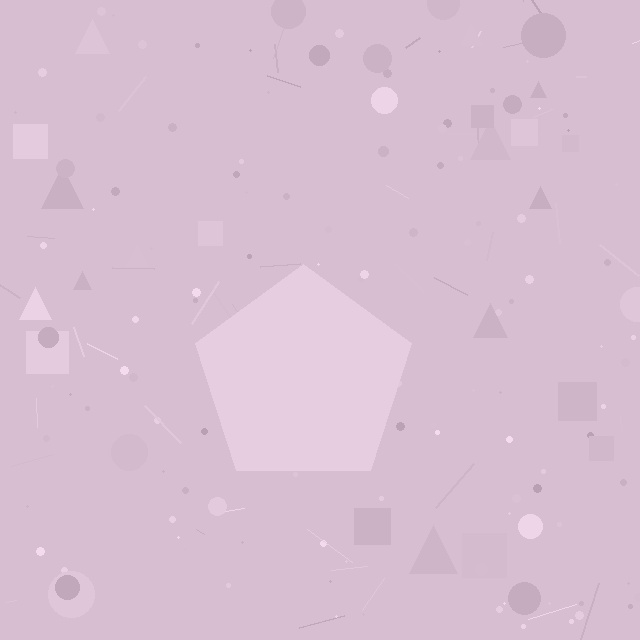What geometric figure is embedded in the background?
A pentagon is embedded in the background.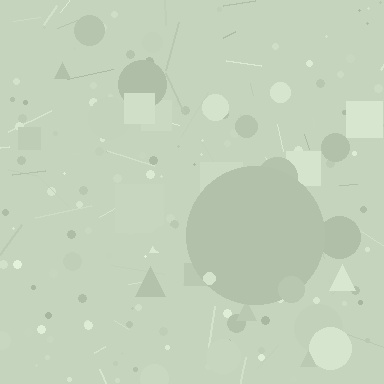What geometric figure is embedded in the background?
A circle is embedded in the background.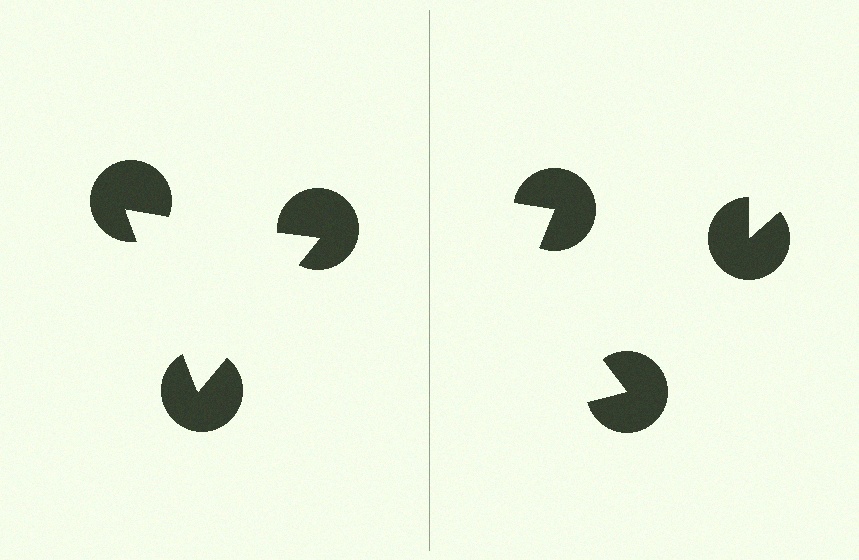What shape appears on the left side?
An illusory triangle.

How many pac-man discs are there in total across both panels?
6 — 3 on each side.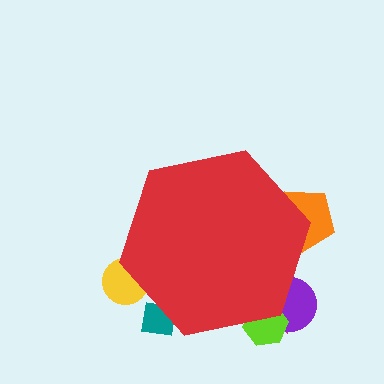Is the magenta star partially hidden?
Yes, the magenta star is partially hidden behind the red hexagon.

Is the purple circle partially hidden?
Yes, the purple circle is partially hidden behind the red hexagon.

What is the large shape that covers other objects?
A red hexagon.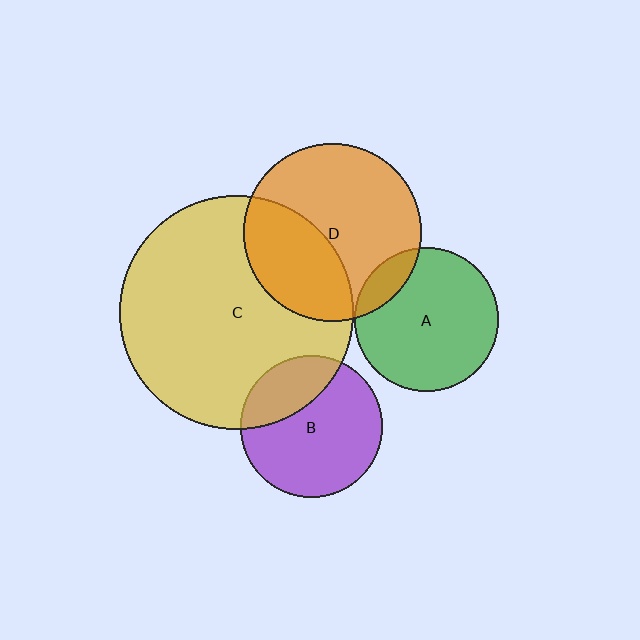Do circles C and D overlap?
Yes.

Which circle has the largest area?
Circle C (yellow).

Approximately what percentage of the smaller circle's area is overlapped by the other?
Approximately 35%.